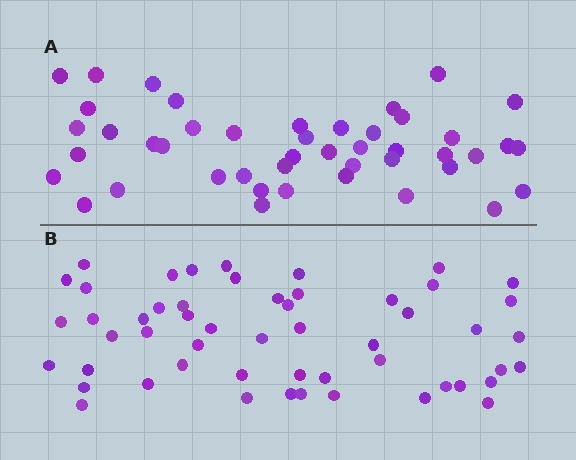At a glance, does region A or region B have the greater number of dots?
Region B (the bottom region) has more dots.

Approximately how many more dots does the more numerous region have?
Region B has roughly 8 or so more dots than region A.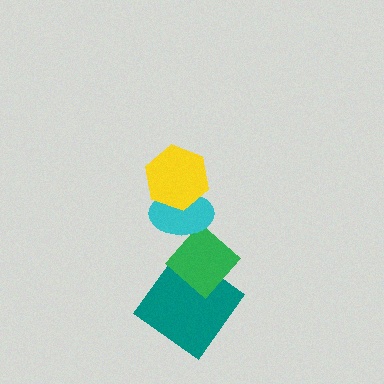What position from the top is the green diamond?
The green diamond is 3rd from the top.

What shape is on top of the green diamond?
The cyan ellipse is on top of the green diamond.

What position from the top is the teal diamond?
The teal diamond is 4th from the top.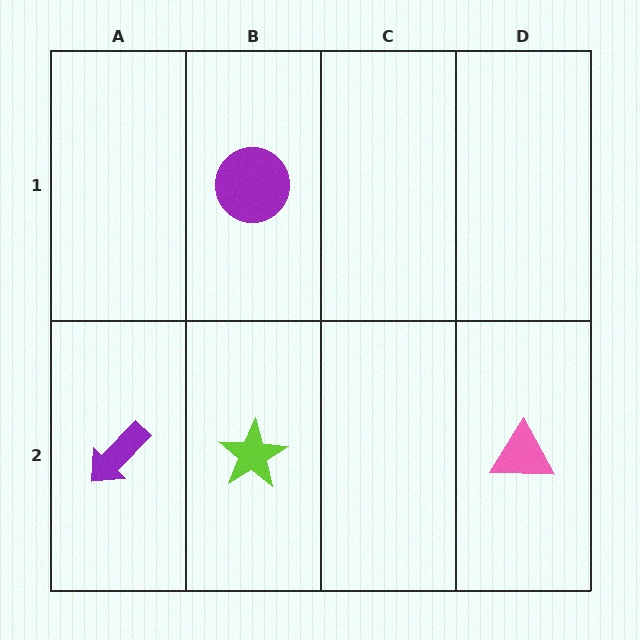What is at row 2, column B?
A lime star.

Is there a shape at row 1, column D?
No, that cell is empty.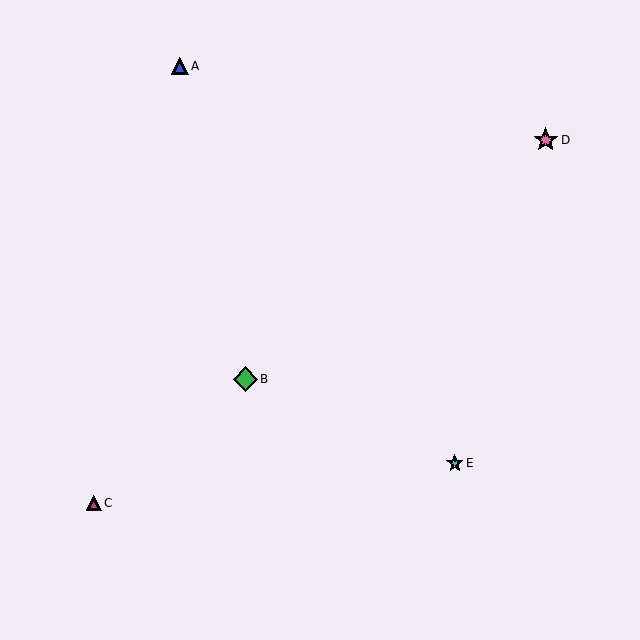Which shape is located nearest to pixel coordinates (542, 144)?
The pink star (labeled D) at (546, 140) is nearest to that location.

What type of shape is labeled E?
Shape E is a cyan star.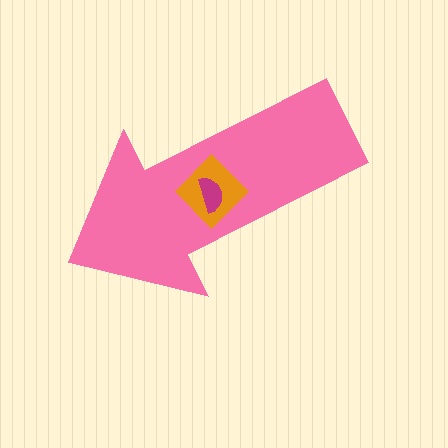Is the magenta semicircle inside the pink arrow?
Yes.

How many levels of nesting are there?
3.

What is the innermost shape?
The magenta semicircle.